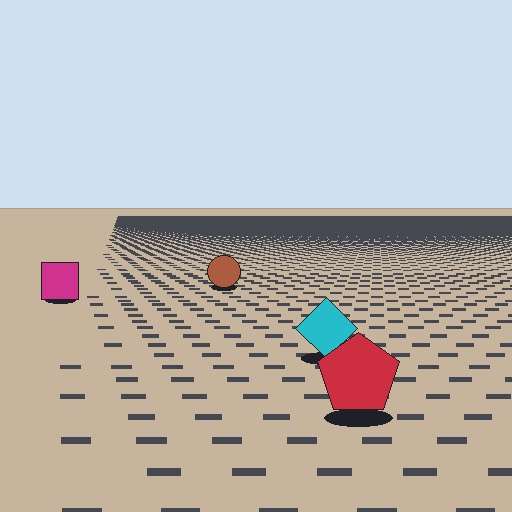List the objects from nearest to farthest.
From nearest to farthest: the red pentagon, the cyan diamond, the magenta square, the brown circle.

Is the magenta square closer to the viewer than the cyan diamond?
No. The cyan diamond is closer — you can tell from the texture gradient: the ground texture is coarser near it.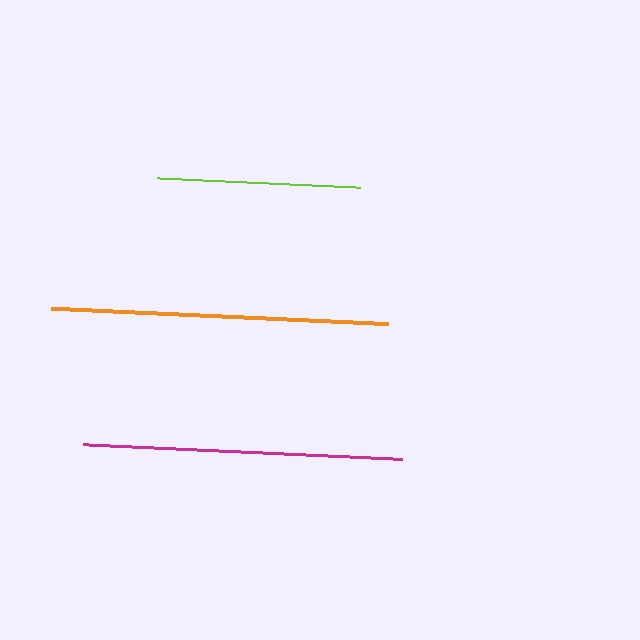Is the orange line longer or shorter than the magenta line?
The orange line is longer than the magenta line.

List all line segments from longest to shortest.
From longest to shortest: orange, magenta, lime.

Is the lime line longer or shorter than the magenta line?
The magenta line is longer than the lime line.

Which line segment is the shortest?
The lime line is the shortest at approximately 203 pixels.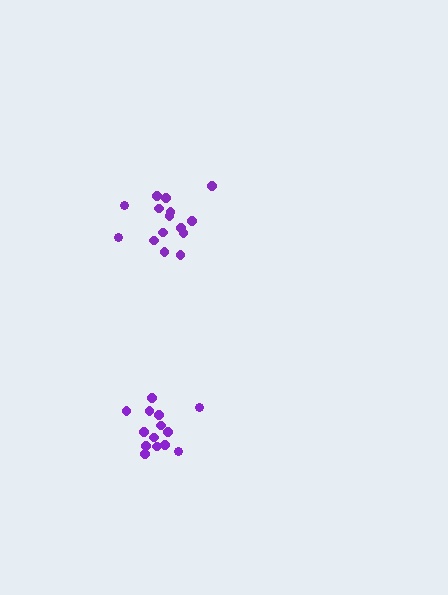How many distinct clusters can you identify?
There are 2 distinct clusters.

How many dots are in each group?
Group 1: 14 dots, Group 2: 15 dots (29 total).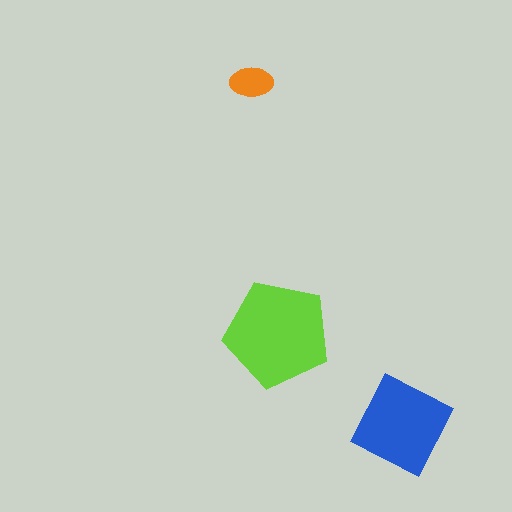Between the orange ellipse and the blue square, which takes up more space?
The blue square.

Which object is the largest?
The lime pentagon.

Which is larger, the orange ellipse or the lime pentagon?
The lime pentagon.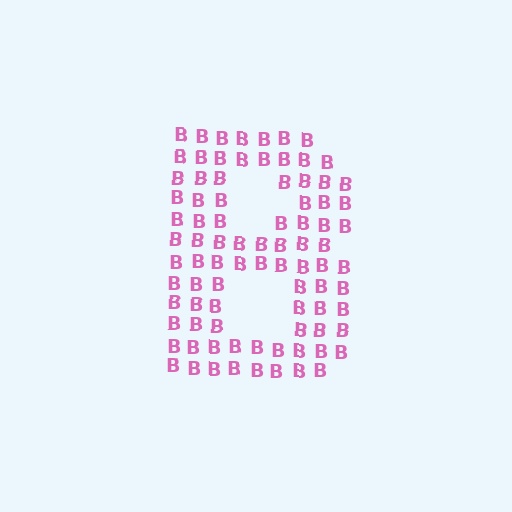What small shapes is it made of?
It is made of small letter B's.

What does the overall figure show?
The overall figure shows the letter B.